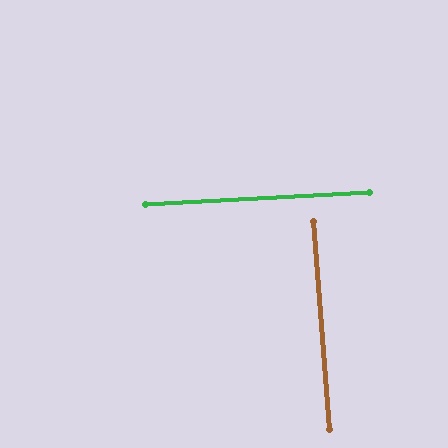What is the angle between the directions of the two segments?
Approximately 89 degrees.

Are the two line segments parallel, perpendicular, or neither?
Perpendicular — they meet at approximately 89°.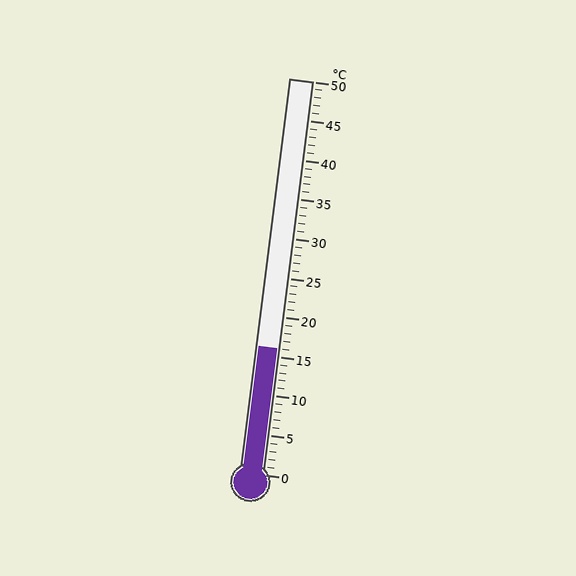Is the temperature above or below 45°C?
The temperature is below 45°C.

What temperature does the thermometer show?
The thermometer shows approximately 16°C.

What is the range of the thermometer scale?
The thermometer scale ranges from 0°C to 50°C.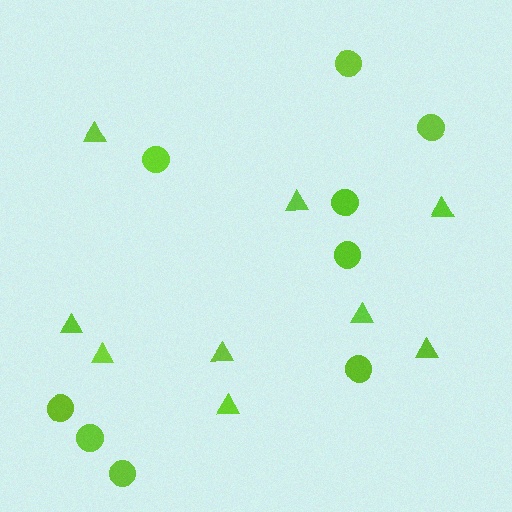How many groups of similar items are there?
There are 2 groups: one group of circles (9) and one group of triangles (9).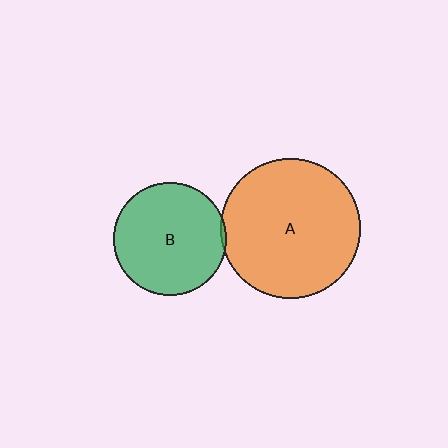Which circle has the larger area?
Circle A (orange).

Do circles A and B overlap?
Yes.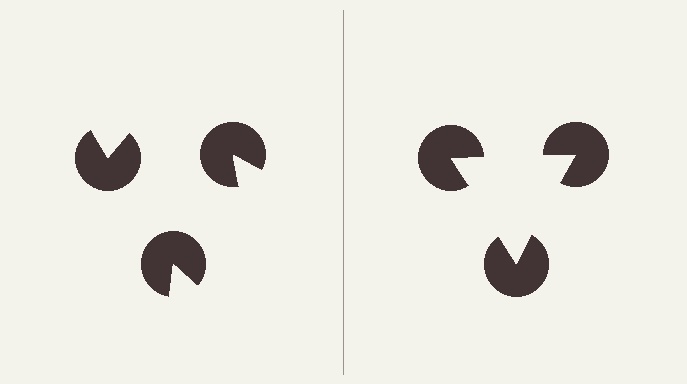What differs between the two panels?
The pac-man discs are positioned identically on both sides; only the wedge orientations differ. On the right they align to a triangle; on the left they are misaligned.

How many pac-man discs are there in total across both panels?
6 — 3 on each side.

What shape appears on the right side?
An illusory triangle.